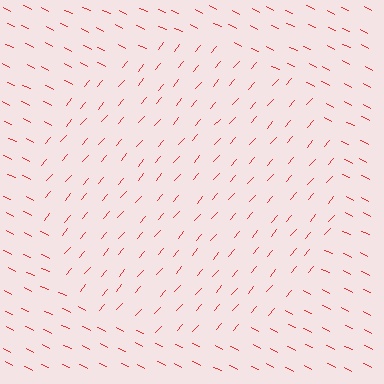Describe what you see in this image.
The image is filled with small red line segments. A circle region in the image has lines oriented differently from the surrounding lines, creating a visible texture boundary.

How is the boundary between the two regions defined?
The boundary is defined purely by a change in line orientation (approximately 76 degrees difference). All lines are the same color and thickness.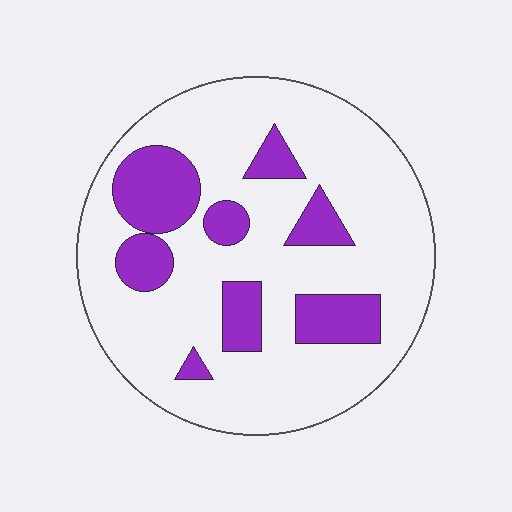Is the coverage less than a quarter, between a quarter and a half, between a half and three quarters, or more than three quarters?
Less than a quarter.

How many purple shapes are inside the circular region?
8.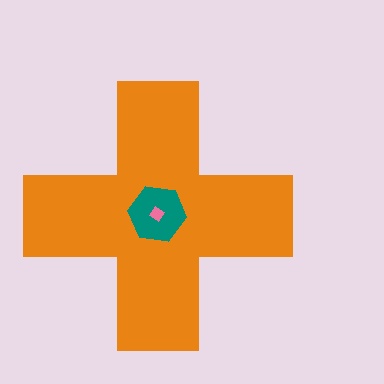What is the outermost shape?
The orange cross.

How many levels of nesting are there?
3.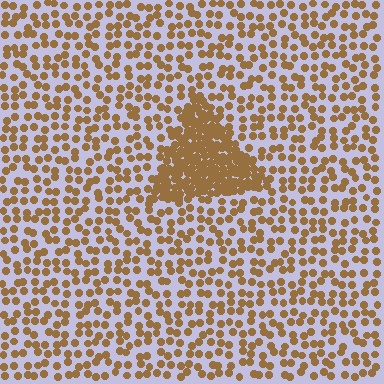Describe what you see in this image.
The image contains small brown elements arranged at two different densities. A triangle-shaped region is visible where the elements are more densely packed than the surrounding area.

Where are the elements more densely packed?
The elements are more densely packed inside the triangle boundary.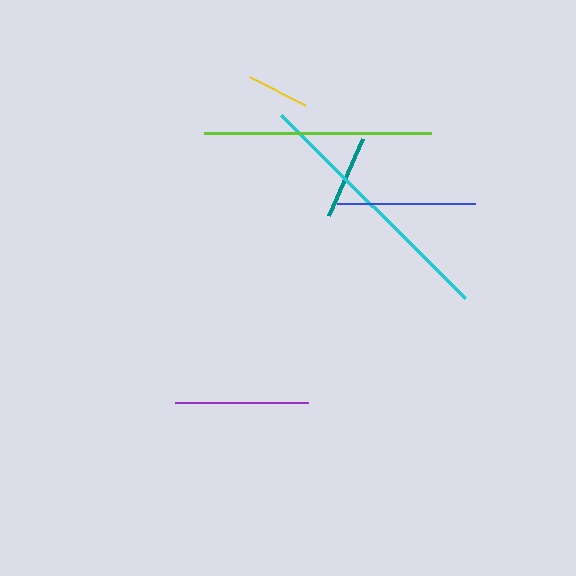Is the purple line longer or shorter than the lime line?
The lime line is longer than the purple line.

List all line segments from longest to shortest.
From longest to shortest: cyan, lime, blue, purple, teal, yellow.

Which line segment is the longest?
The cyan line is the longest at approximately 260 pixels.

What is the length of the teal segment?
The teal segment is approximately 85 pixels long.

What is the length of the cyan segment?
The cyan segment is approximately 260 pixels long.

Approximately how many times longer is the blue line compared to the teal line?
The blue line is approximately 1.6 times the length of the teal line.